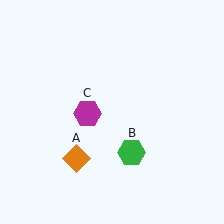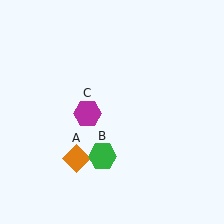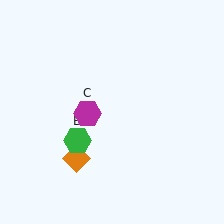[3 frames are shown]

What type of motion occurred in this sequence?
The green hexagon (object B) rotated clockwise around the center of the scene.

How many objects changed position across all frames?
1 object changed position: green hexagon (object B).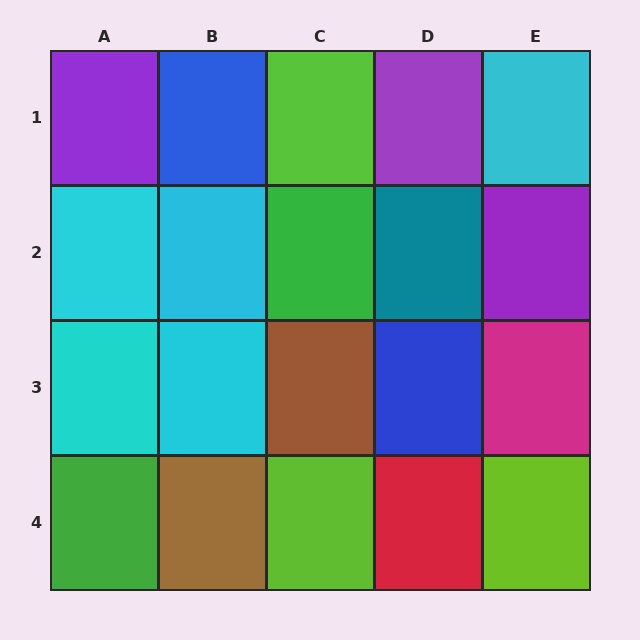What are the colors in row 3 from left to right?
Cyan, cyan, brown, blue, magenta.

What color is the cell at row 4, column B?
Brown.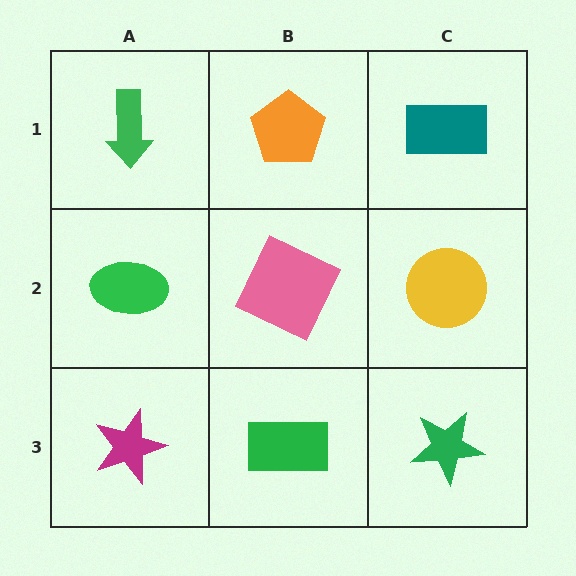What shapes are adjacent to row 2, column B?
An orange pentagon (row 1, column B), a green rectangle (row 3, column B), a green ellipse (row 2, column A), a yellow circle (row 2, column C).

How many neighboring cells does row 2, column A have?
3.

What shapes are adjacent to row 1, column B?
A pink square (row 2, column B), a green arrow (row 1, column A), a teal rectangle (row 1, column C).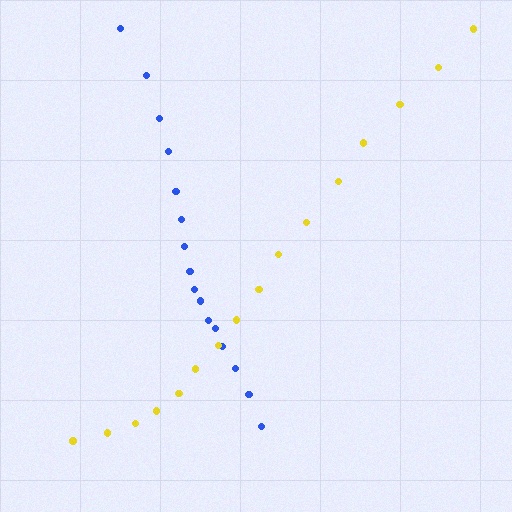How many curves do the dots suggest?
There are 2 distinct paths.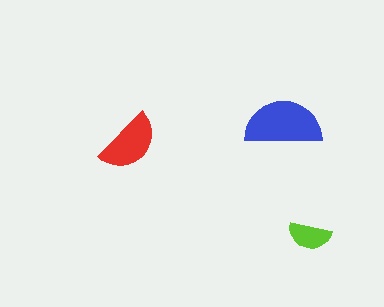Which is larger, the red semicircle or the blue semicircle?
The blue one.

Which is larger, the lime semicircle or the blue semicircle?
The blue one.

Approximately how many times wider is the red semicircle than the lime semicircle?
About 1.5 times wider.